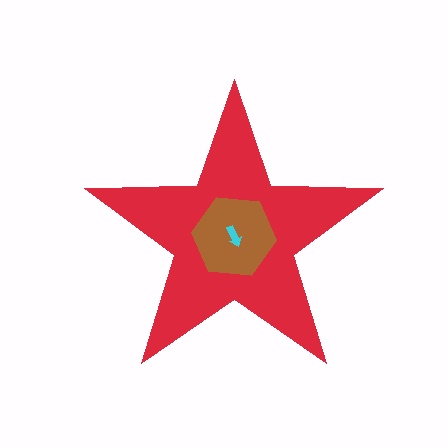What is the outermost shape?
The red star.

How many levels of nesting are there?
3.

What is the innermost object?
The cyan arrow.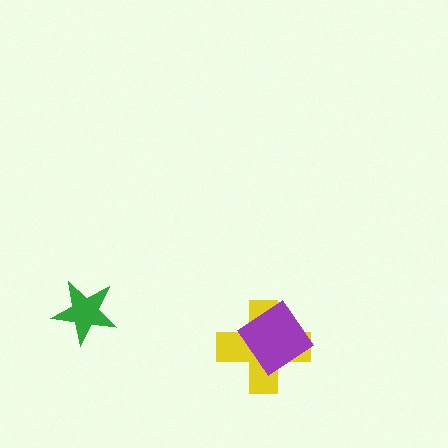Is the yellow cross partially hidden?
Yes, it is partially covered by another shape.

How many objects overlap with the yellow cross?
1 object overlaps with the yellow cross.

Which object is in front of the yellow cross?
The purple diamond is in front of the yellow cross.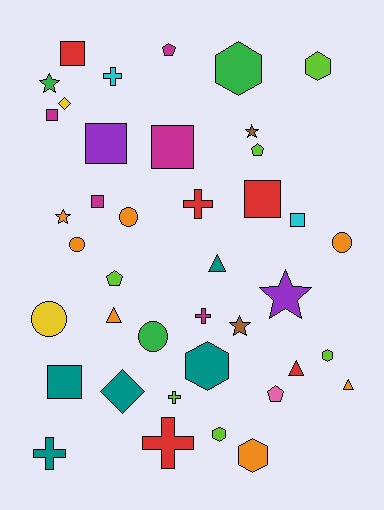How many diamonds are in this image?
There are 2 diamonds.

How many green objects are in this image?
There are 3 green objects.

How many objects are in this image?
There are 40 objects.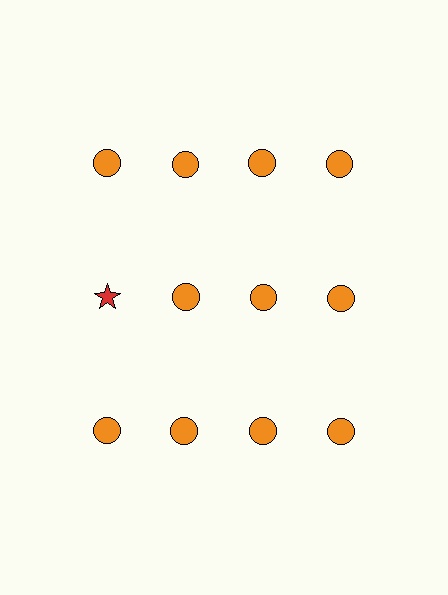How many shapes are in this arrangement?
There are 12 shapes arranged in a grid pattern.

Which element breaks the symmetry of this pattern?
The red star in the second row, leftmost column breaks the symmetry. All other shapes are orange circles.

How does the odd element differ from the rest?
It differs in both color (red instead of orange) and shape (star instead of circle).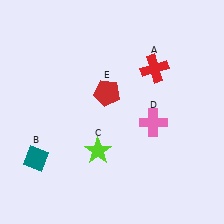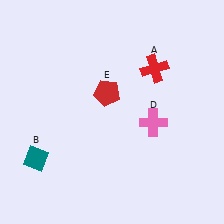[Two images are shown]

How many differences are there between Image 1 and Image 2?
There is 1 difference between the two images.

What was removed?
The lime star (C) was removed in Image 2.